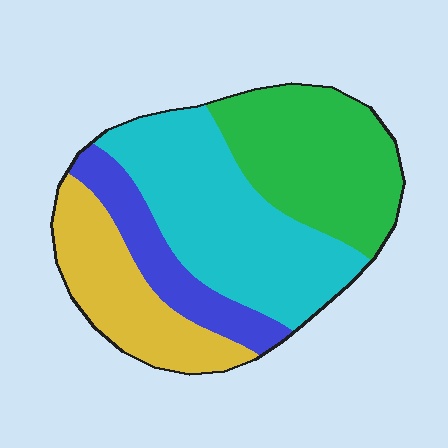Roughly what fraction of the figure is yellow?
Yellow covers 21% of the figure.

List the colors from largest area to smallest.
From largest to smallest: cyan, green, yellow, blue.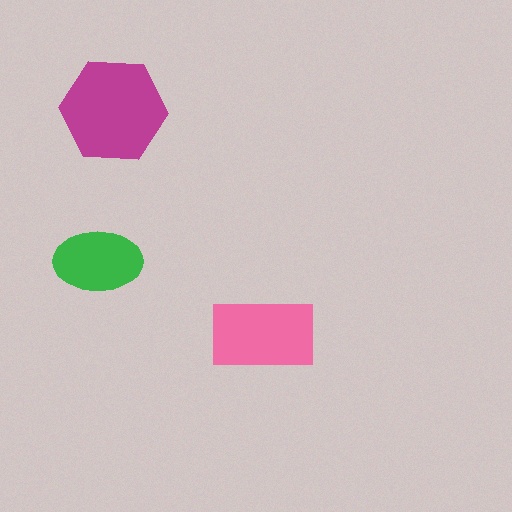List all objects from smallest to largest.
The green ellipse, the pink rectangle, the magenta hexagon.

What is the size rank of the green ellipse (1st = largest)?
3rd.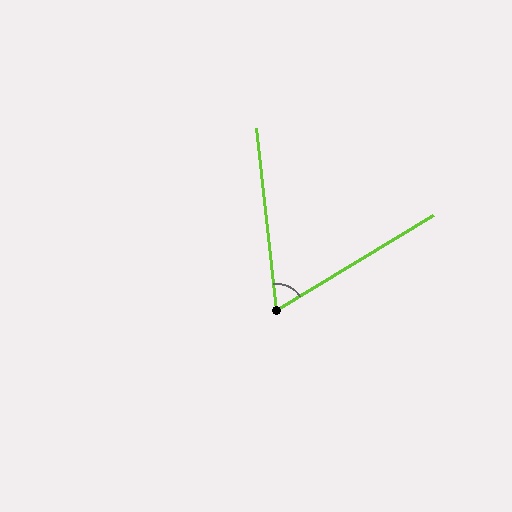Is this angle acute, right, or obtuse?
It is acute.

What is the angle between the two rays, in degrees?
Approximately 65 degrees.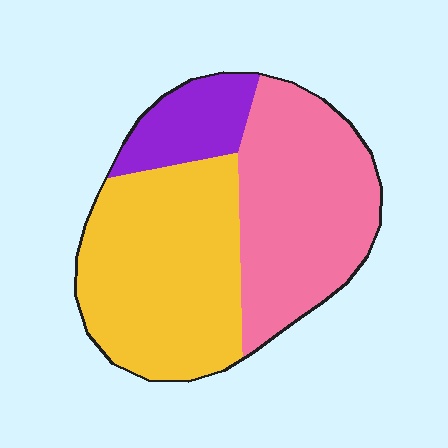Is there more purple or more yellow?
Yellow.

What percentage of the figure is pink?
Pink covers around 40% of the figure.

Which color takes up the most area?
Yellow, at roughly 45%.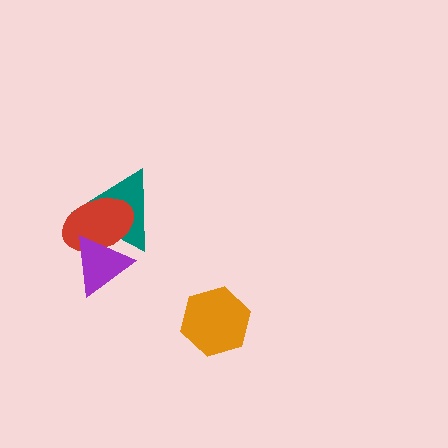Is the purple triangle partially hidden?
No, no other shape covers it.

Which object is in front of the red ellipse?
The purple triangle is in front of the red ellipse.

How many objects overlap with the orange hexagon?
0 objects overlap with the orange hexagon.